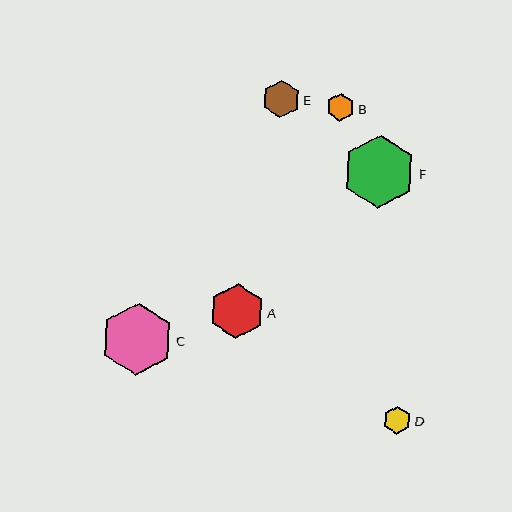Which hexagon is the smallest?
Hexagon B is the smallest with a size of approximately 28 pixels.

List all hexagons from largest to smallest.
From largest to smallest: F, C, A, E, D, B.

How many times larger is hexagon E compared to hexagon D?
Hexagon E is approximately 1.3 times the size of hexagon D.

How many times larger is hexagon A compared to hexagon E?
Hexagon A is approximately 1.5 times the size of hexagon E.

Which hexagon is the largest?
Hexagon F is the largest with a size of approximately 73 pixels.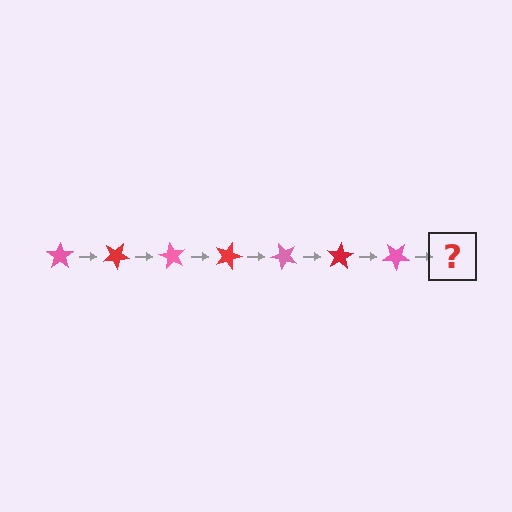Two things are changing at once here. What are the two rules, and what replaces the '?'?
The two rules are that it rotates 30 degrees each step and the color cycles through pink and red. The '?' should be a red star, rotated 210 degrees from the start.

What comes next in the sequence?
The next element should be a red star, rotated 210 degrees from the start.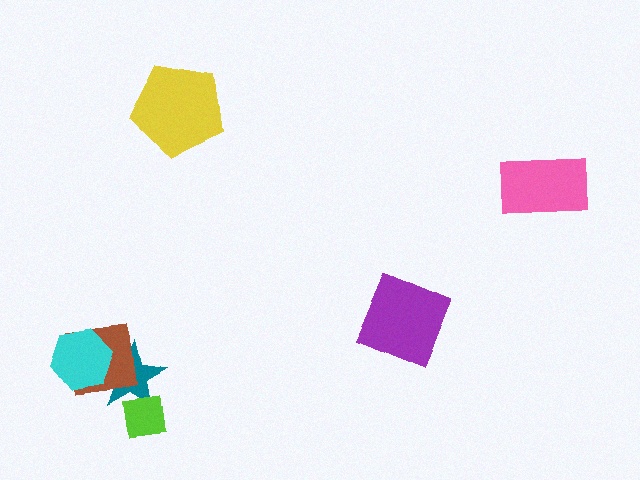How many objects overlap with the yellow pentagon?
0 objects overlap with the yellow pentagon.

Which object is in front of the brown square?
The cyan hexagon is in front of the brown square.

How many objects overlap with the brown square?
2 objects overlap with the brown square.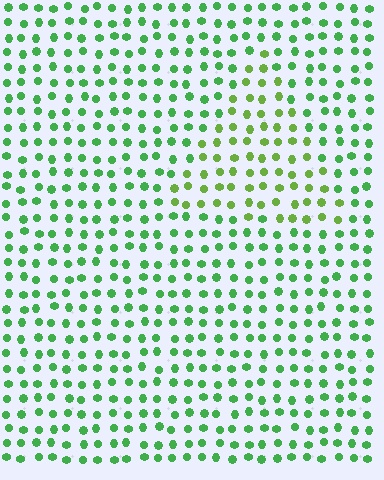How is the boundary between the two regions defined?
The boundary is defined purely by a slight shift in hue (about 30 degrees). Spacing, size, and orientation are identical on both sides.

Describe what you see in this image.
The image is filled with small green elements in a uniform arrangement. A triangle-shaped region is visible where the elements are tinted to a slightly different hue, forming a subtle color boundary.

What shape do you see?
I see a triangle.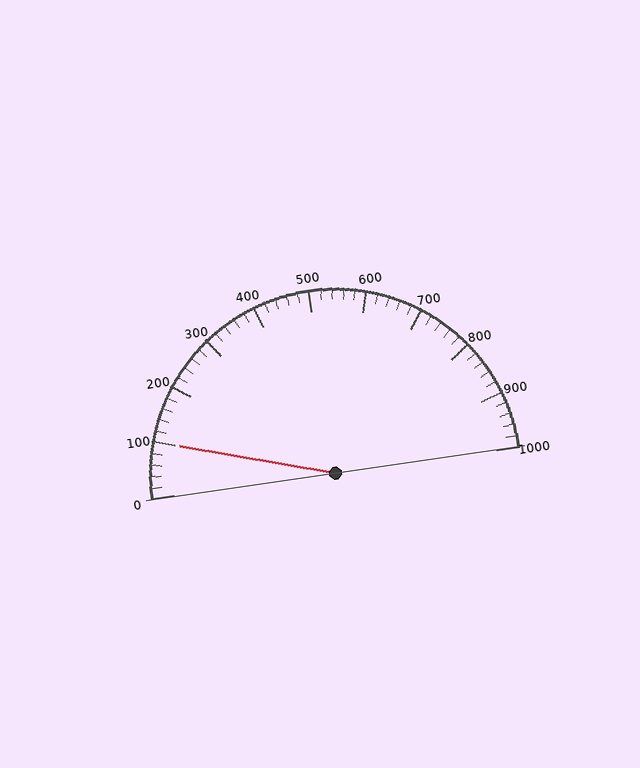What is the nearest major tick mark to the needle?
The nearest major tick mark is 100.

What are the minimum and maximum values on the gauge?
The gauge ranges from 0 to 1000.